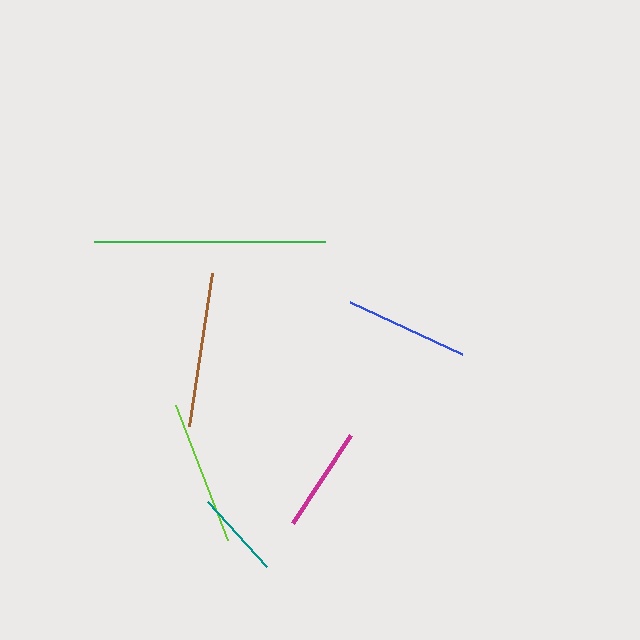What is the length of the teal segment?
The teal segment is approximately 87 pixels long.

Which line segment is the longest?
The green line is the longest at approximately 230 pixels.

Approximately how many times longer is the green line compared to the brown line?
The green line is approximately 1.5 times the length of the brown line.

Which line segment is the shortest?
The teal line is the shortest at approximately 87 pixels.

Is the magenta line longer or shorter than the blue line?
The blue line is longer than the magenta line.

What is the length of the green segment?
The green segment is approximately 230 pixels long.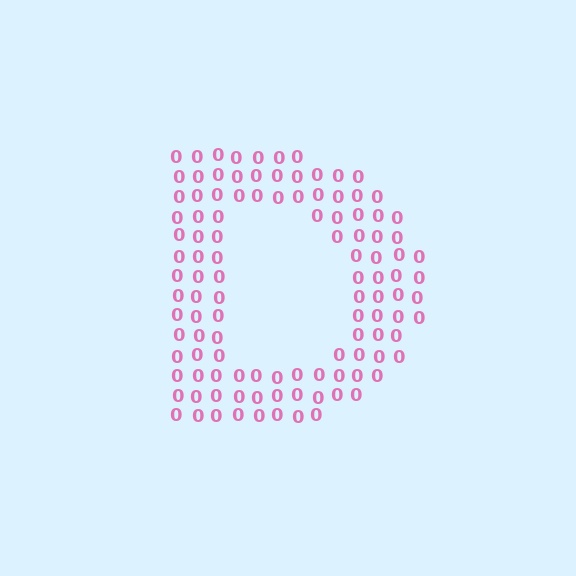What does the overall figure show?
The overall figure shows the letter D.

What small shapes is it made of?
It is made of small digit 0's.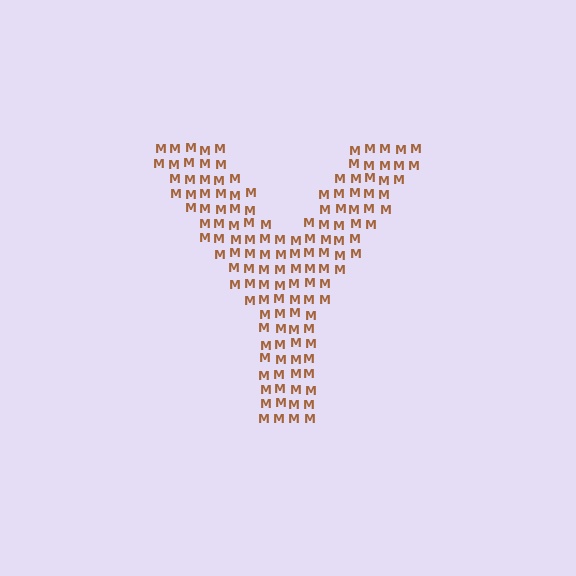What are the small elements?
The small elements are letter M's.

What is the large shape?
The large shape is the letter Y.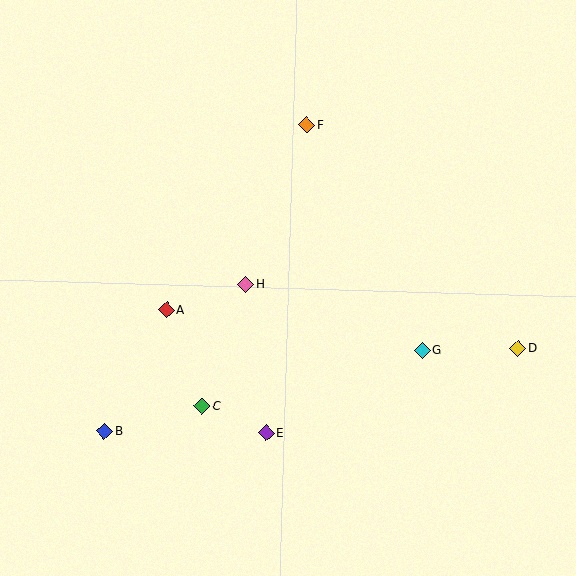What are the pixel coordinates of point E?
Point E is at (266, 433).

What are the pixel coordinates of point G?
Point G is at (423, 350).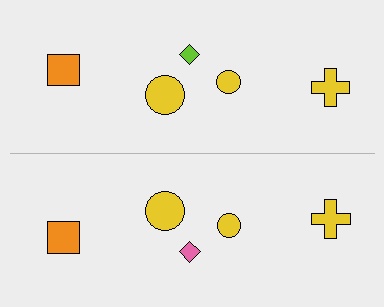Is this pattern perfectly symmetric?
No, the pattern is not perfectly symmetric. The pink diamond on the bottom side breaks the symmetry — its mirror counterpart is lime.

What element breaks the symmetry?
The pink diamond on the bottom side breaks the symmetry — its mirror counterpart is lime.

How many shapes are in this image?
There are 10 shapes in this image.